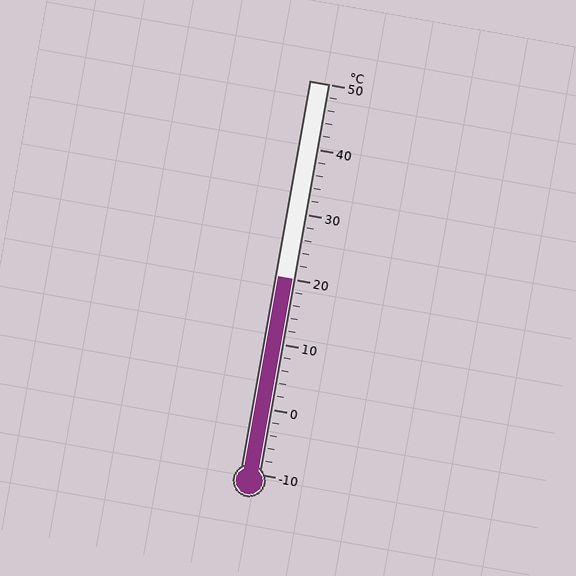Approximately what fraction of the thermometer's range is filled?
The thermometer is filled to approximately 50% of its range.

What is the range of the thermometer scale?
The thermometer scale ranges from -10°C to 50°C.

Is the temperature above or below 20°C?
The temperature is at 20°C.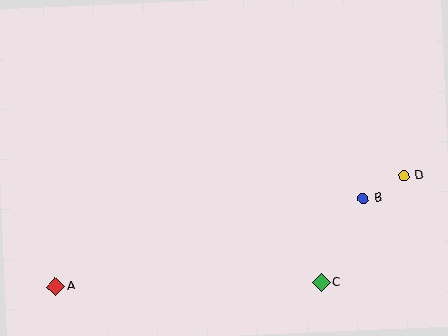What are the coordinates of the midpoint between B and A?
The midpoint between B and A is at (209, 243).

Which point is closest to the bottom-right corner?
Point C is closest to the bottom-right corner.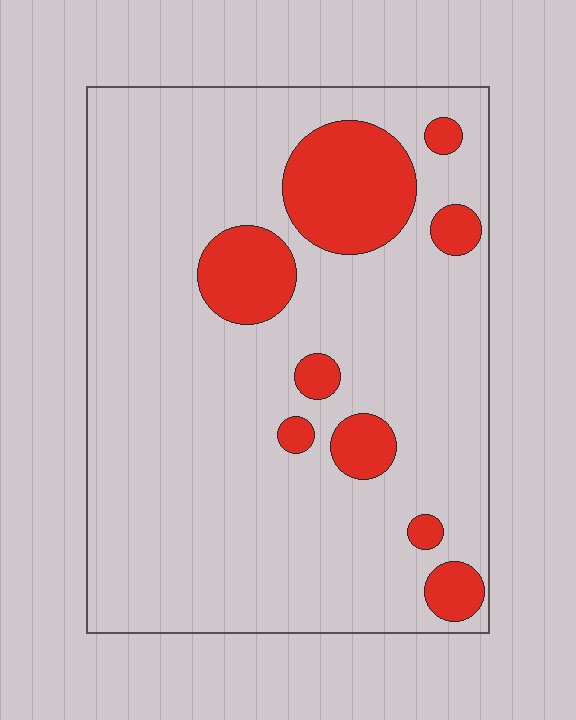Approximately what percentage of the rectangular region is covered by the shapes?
Approximately 15%.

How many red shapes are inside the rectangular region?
9.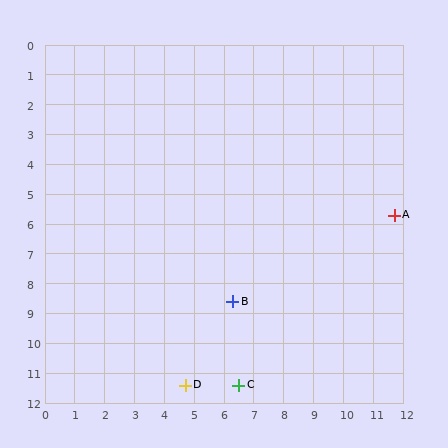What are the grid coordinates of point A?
Point A is at approximately (11.7, 5.7).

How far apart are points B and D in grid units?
Points B and D are about 3.2 grid units apart.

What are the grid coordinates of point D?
Point D is at approximately (4.7, 11.4).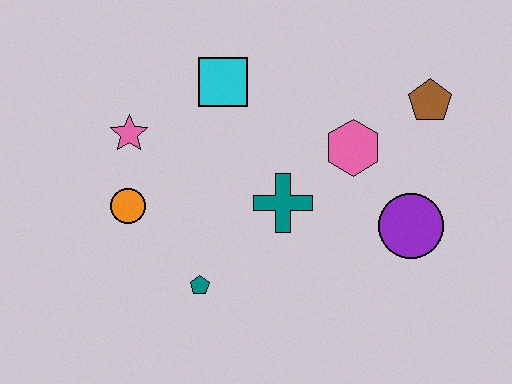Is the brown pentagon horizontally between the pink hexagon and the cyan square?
No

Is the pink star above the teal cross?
Yes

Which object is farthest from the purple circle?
The pink star is farthest from the purple circle.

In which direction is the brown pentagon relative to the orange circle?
The brown pentagon is to the right of the orange circle.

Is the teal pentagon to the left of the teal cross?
Yes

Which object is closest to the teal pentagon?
The orange circle is closest to the teal pentagon.